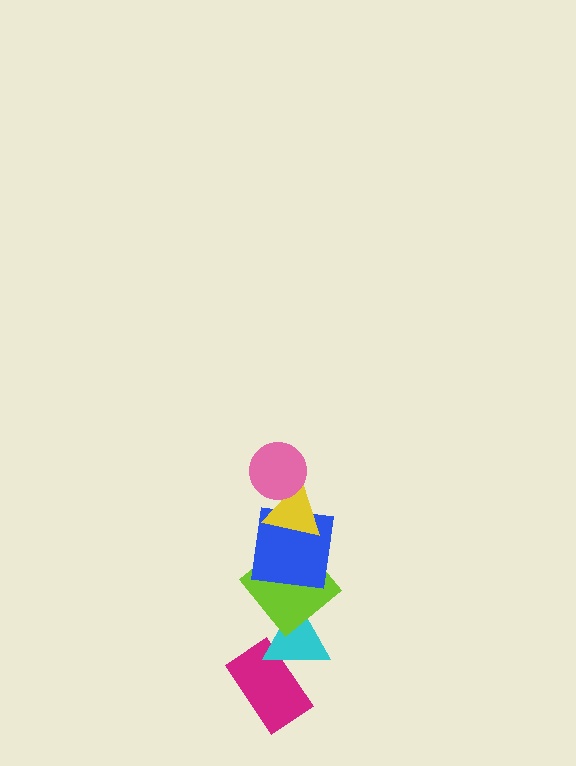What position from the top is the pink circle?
The pink circle is 1st from the top.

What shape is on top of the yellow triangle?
The pink circle is on top of the yellow triangle.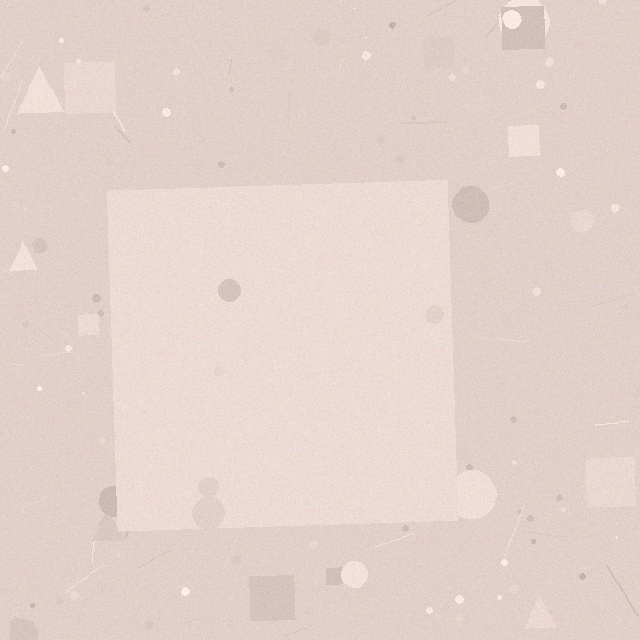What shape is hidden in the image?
A square is hidden in the image.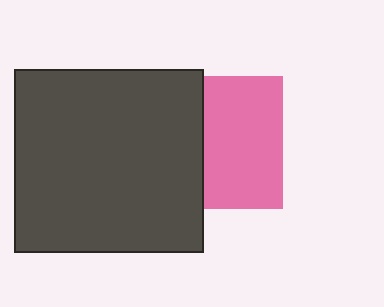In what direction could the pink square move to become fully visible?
The pink square could move right. That would shift it out from behind the dark gray rectangle entirely.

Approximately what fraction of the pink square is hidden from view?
Roughly 39% of the pink square is hidden behind the dark gray rectangle.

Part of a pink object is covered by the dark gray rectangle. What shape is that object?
It is a square.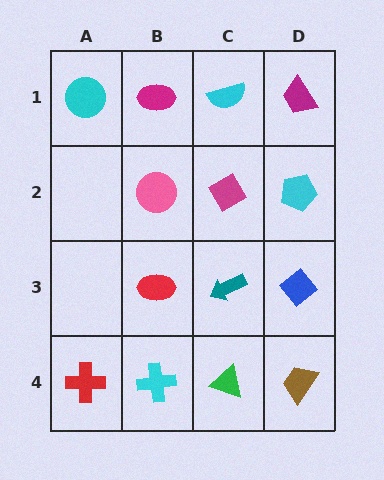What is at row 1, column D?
A magenta trapezoid.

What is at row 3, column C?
A teal arrow.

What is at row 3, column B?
A red ellipse.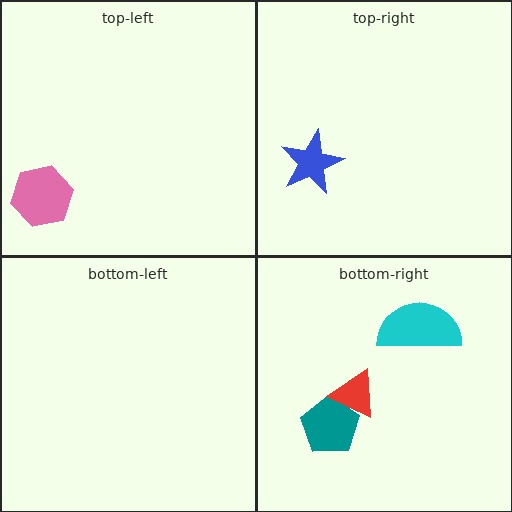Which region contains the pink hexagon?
The top-left region.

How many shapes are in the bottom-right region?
3.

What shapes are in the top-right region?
The blue star.